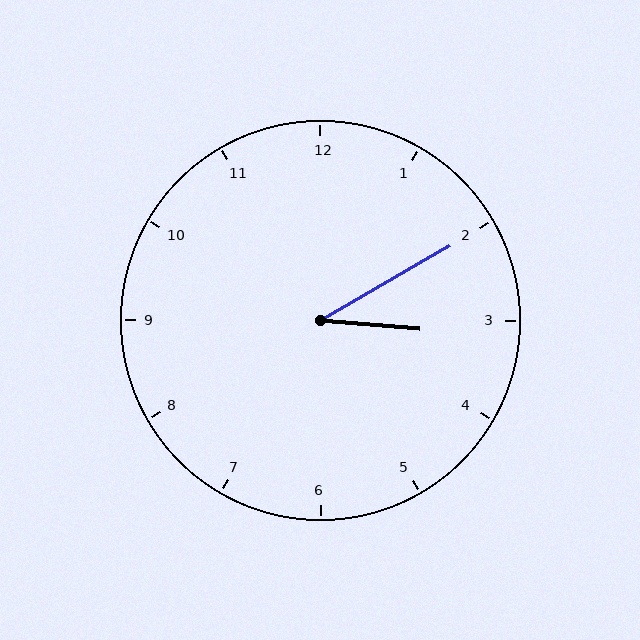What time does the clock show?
3:10.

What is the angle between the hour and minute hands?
Approximately 35 degrees.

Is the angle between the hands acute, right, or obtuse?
It is acute.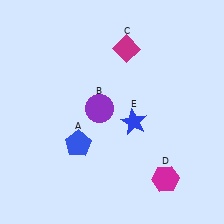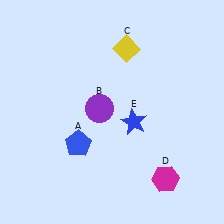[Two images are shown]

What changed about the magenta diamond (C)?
In Image 1, C is magenta. In Image 2, it changed to yellow.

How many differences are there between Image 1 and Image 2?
There is 1 difference between the two images.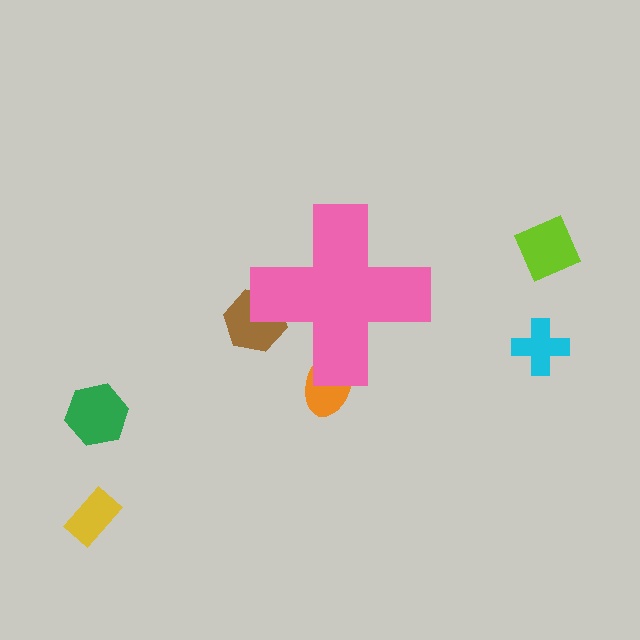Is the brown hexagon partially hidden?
Yes, the brown hexagon is partially hidden behind the pink cross.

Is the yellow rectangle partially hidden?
No, the yellow rectangle is fully visible.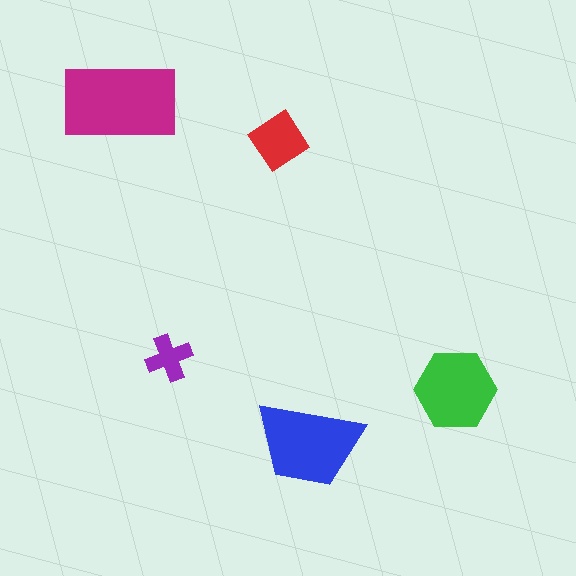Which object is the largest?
The magenta rectangle.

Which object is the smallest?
The purple cross.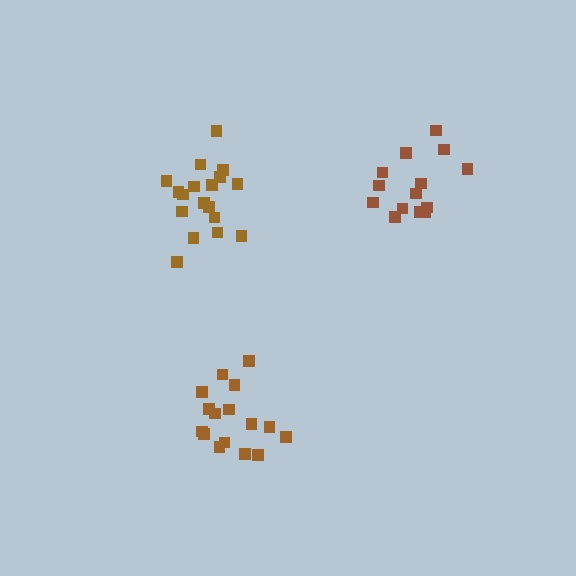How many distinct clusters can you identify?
There are 3 distinct clusters.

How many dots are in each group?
Group 1: 18 dots, Group 2: 16 dots, Group 3: 14 dots (48 total).